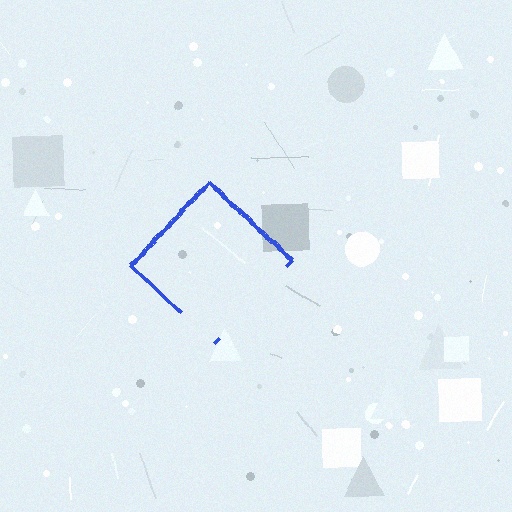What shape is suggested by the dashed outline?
The dashed outline suggests a diamond.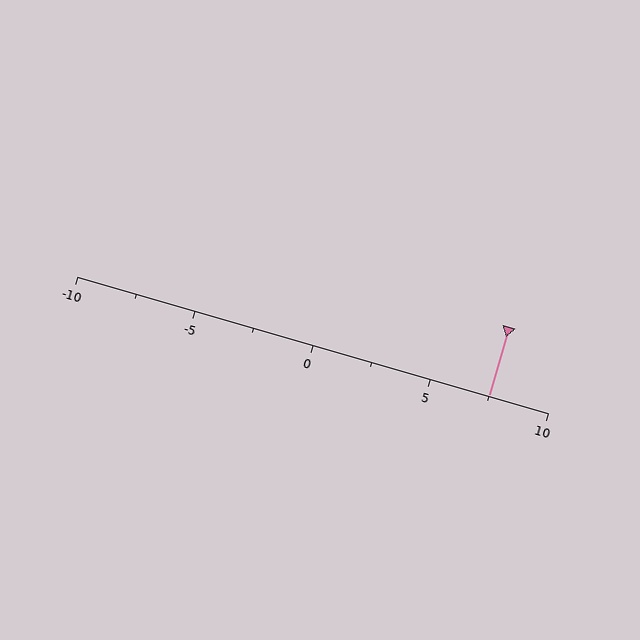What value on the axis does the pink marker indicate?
The marker indicates approximately 7.5.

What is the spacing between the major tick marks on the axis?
The major ticks are spaced 5 apart.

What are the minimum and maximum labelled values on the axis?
The axis runs from -10 to 10.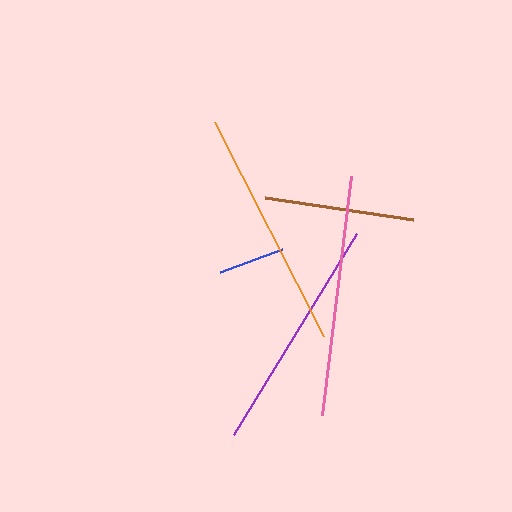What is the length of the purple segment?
The purple segment is approximately 236 pixels long.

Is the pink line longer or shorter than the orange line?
The pink line is longer than the orange line.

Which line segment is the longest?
The pink line is the longest at approximately 240 pixels.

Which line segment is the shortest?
The blue line is the shortest at approximately 66 pixels.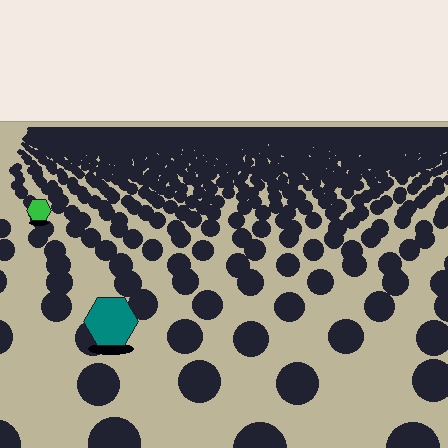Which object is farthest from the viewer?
The green hexagon is farthest from the viewer. It appears smaller and the ground texture around it is denser.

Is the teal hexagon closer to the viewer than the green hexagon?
Yes. The teal hexagon is closer — you can tell from the texture gradient: the ground texture is coarser near it.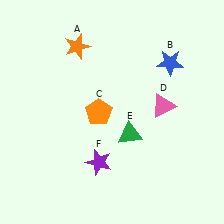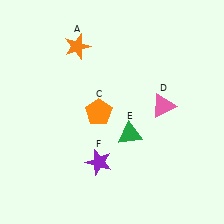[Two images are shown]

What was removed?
The blue star (B) was removed in Image 2.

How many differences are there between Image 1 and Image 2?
There is 1 difference between the two images.